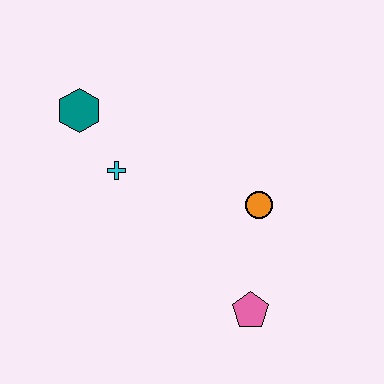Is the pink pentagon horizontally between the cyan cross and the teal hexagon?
No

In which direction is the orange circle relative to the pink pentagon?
The orange circle is above the pink pentagon.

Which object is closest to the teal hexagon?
The cyan cross is closest to the teal hexagon.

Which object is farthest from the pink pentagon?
The teal hexagon is farthest from the pink pentagon.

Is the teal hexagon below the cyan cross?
No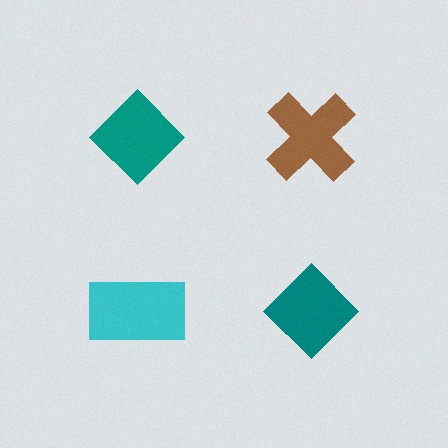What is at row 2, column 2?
A teal diamond.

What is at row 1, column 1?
A teal diamond.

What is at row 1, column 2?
A brown cross.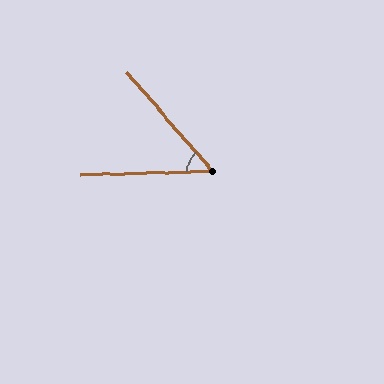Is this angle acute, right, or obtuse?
It is acute.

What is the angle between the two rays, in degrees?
Approximately 51 degrees.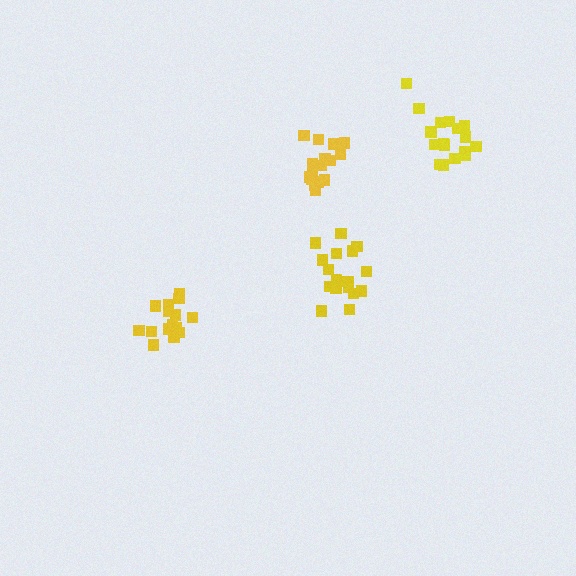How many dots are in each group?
Group 1: 17 dots, Group 2: 16 dots, Group 3: 15 dots, Group 4: 18 dots (66 total).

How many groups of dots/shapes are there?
There are 4 groups.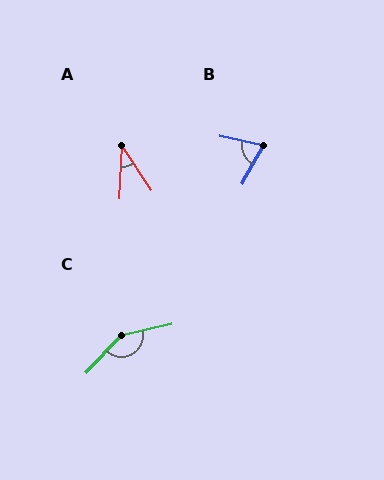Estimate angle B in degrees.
Approximately 73 degrees.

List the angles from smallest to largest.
A (36°), B (73°), C (146°).